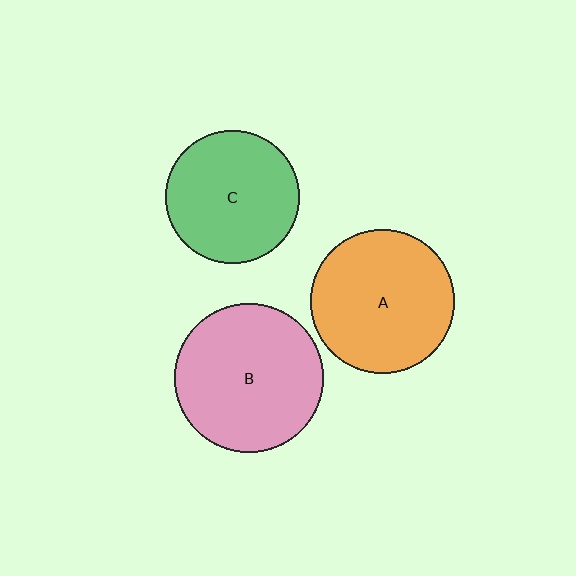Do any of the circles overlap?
No, none of the circles overlap.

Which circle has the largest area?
Circle B (pink).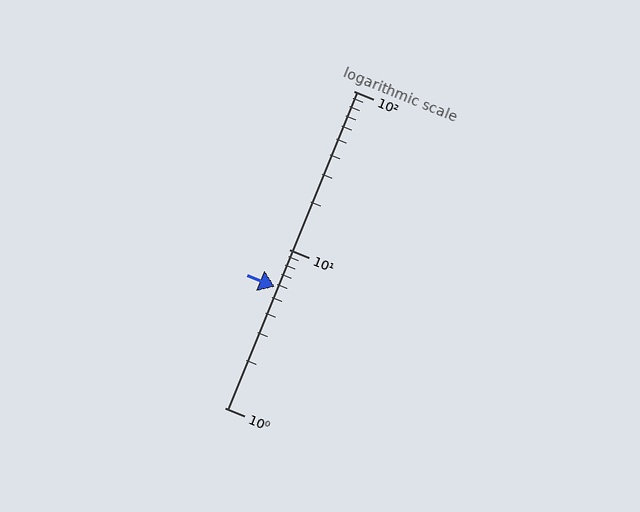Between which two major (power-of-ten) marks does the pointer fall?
The pointer is between 1 and 10.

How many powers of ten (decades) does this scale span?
The scale spans 2 decades, from 1 to 100.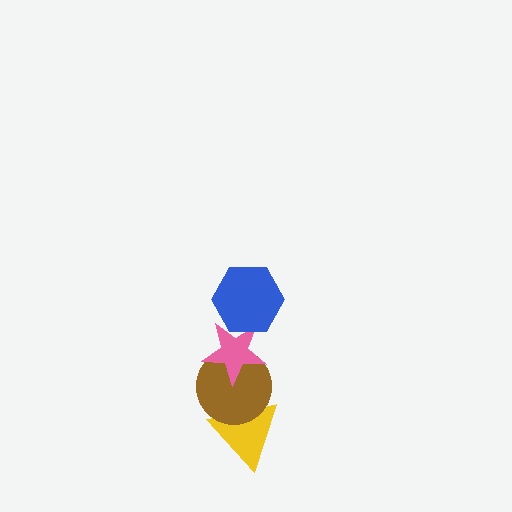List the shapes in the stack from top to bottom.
From top to bottom: the blue hexagon, the pink star, the brown circle, the yellow triangle.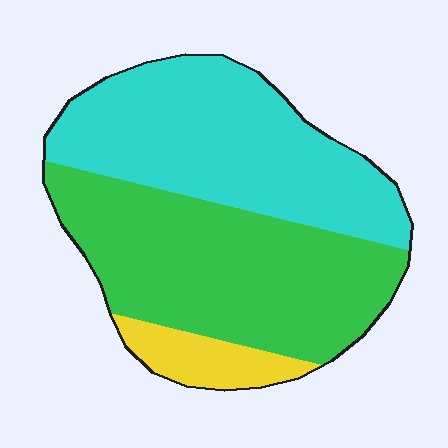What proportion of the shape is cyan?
Cyan covers 44% of the shape.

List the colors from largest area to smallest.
From largest to smallest: green, cyan, yellow.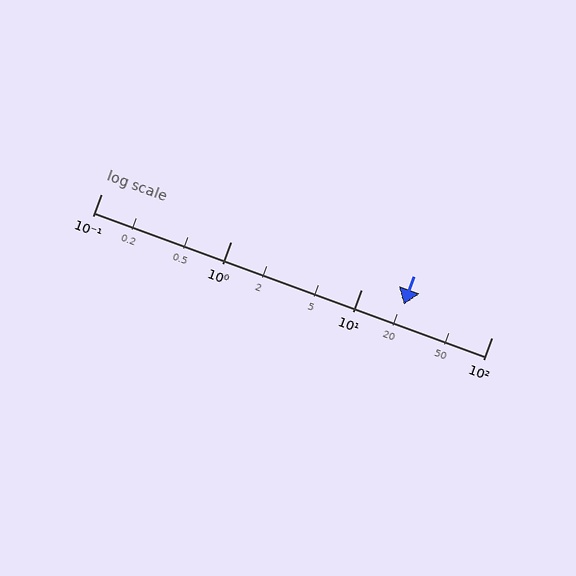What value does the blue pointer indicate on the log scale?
The pointer indicates approximately 21.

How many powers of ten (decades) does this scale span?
The scale spans 3 decades, from 0.1 to 100.